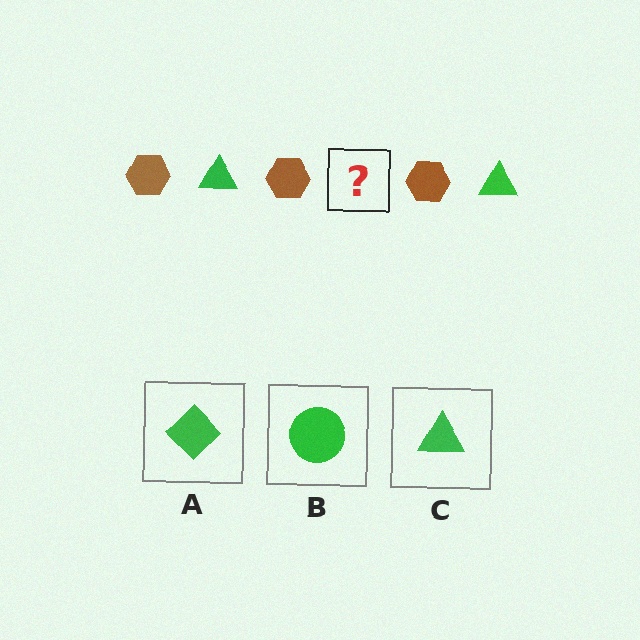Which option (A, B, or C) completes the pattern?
C.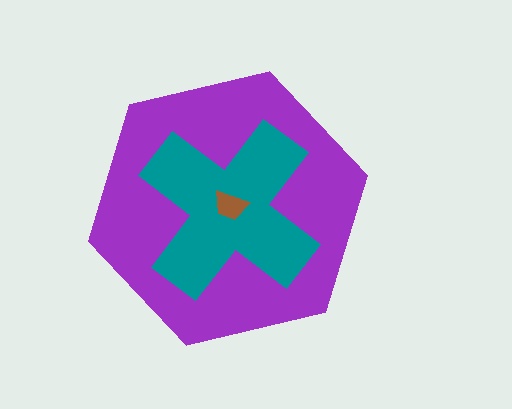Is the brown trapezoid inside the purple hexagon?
Yes.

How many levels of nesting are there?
3.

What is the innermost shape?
The brown trapezoid.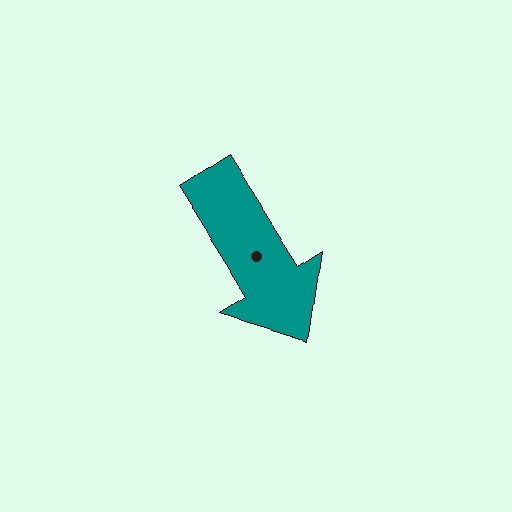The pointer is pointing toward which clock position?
Roughly 5 o'clock.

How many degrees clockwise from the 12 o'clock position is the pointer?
Approximately 148 degrees.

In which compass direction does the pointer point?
Southeast.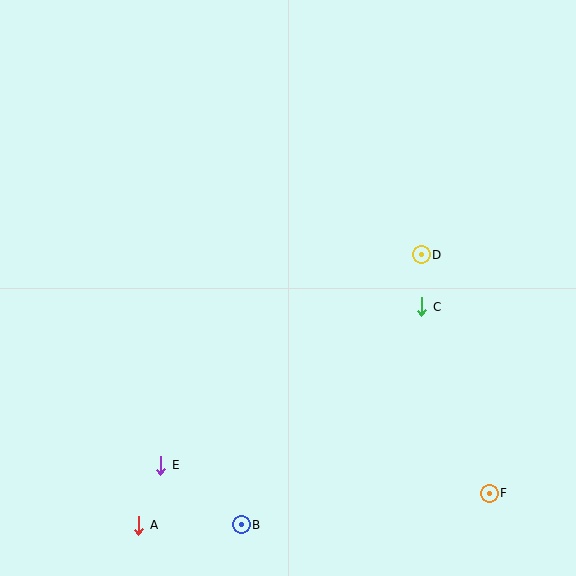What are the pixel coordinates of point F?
Point F is at (489, 493).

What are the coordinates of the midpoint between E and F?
The midpoint between E and F is at (325, 479).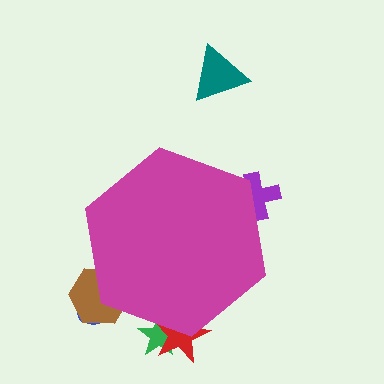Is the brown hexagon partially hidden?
Yes, the brown hexagon is partially hidden behind the magenta hexagon.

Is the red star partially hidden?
Yes, the red star is partially hidden behind the magenta hexagon.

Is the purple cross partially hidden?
Yes, the purple cross is partially hidden behind the magenta hexagon.